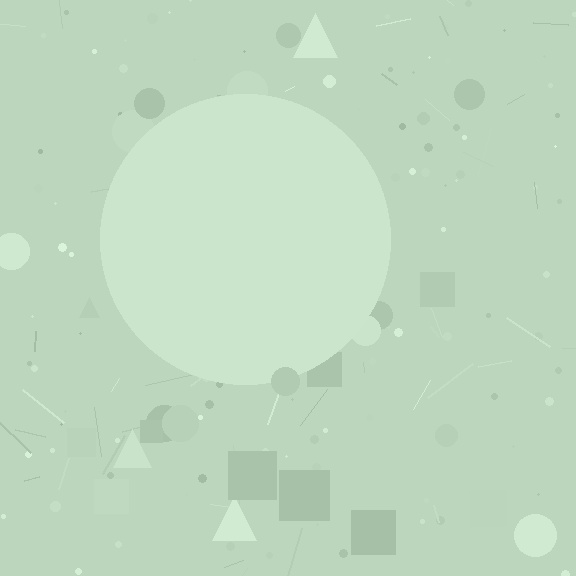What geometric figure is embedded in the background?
A circle is embedded in the background.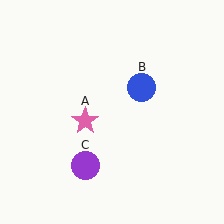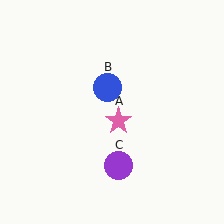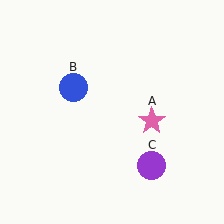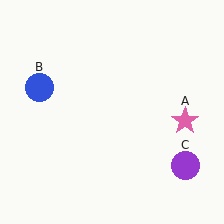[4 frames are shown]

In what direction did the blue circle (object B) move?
The blue circle (object B) moved left.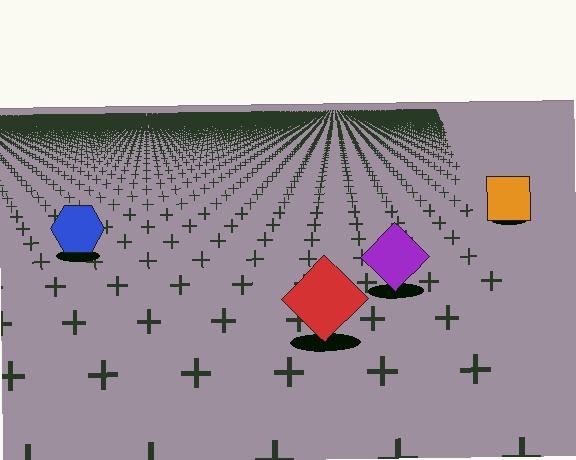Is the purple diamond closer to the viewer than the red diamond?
No. The red diamond is closer — you can tell from the texture gradient: the ground texture is coarser near it.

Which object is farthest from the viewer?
The orange square is farthest from the viewer. It appears smaller and the ground texture around it is denser.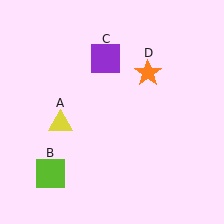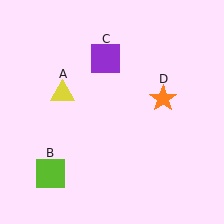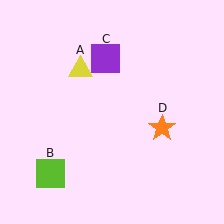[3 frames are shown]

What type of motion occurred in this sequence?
The yellow triangle (object A), orange star (object D) rotated clockwise around the center of the scene.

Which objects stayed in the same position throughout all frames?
Lime square (object B) and purple square (object C) remained stationary.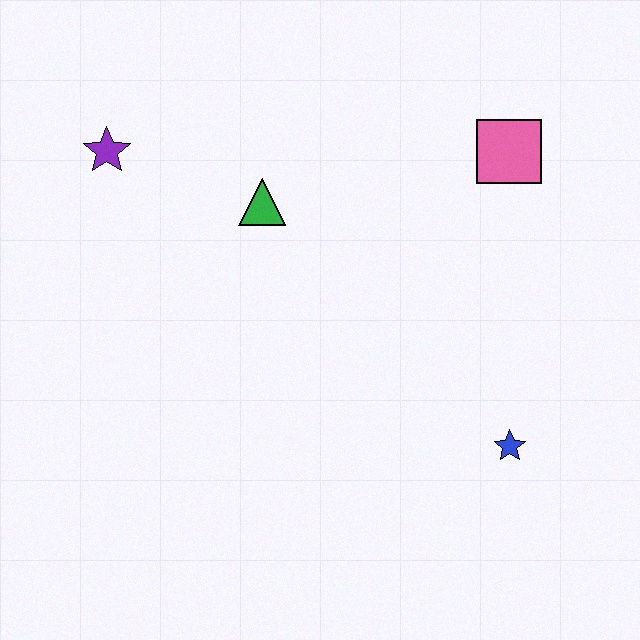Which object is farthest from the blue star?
The purple star is farthest from the blue star.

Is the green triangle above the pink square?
No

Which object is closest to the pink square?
The green triangle is closest to the pink square.